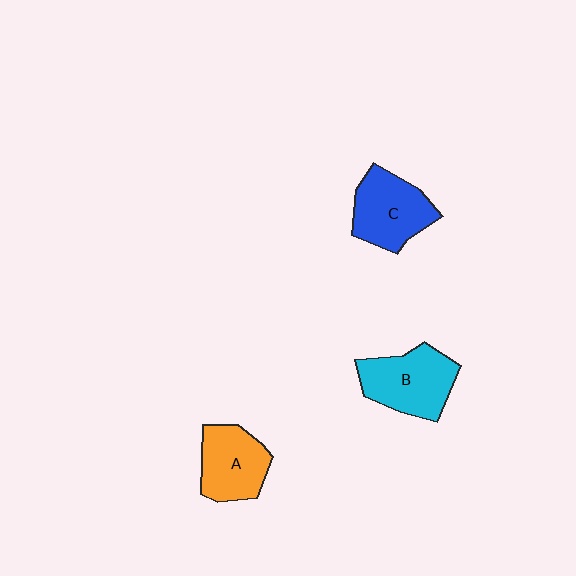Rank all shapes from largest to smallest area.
From largest to smallest: B (cyan), C (blue), A (orange).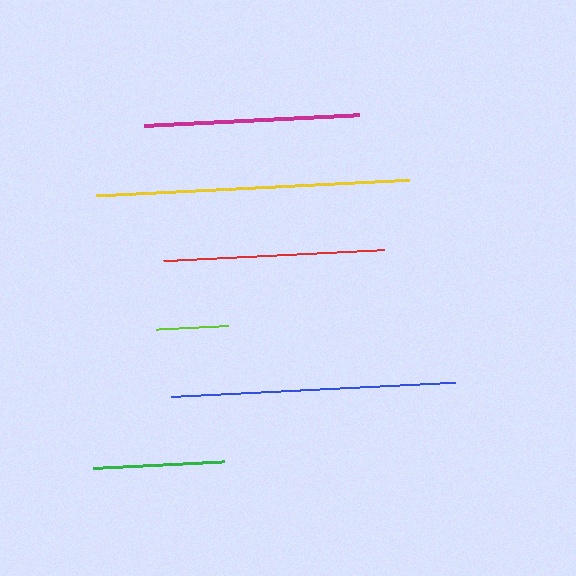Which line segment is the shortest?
The lime line is the shortest at approximately 72 pixels.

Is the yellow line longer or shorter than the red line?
The yellow line is longer than the red line.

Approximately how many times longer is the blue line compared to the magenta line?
The blue line is approximately 1.3 times the length of the magenta line.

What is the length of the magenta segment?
The magenta segment is approximately 216 pixels long.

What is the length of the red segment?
The red segment is approximately 220 pixels long.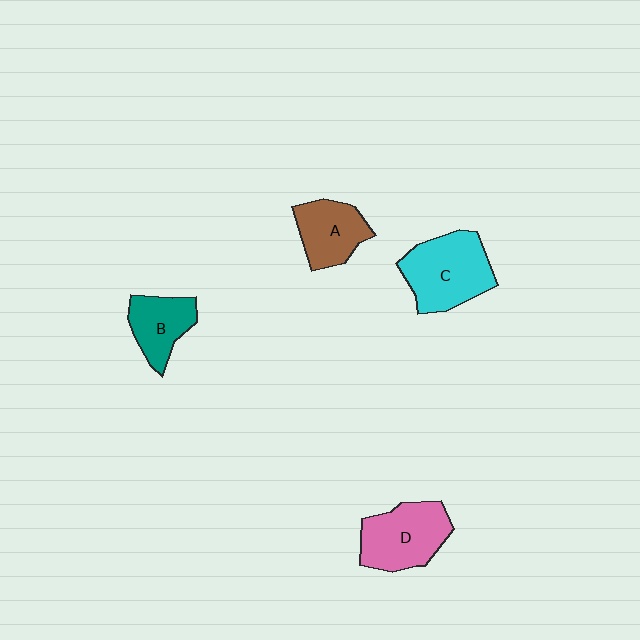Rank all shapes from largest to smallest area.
From largest to smallest: C (cyan), D (pink), A (brown), B (teal).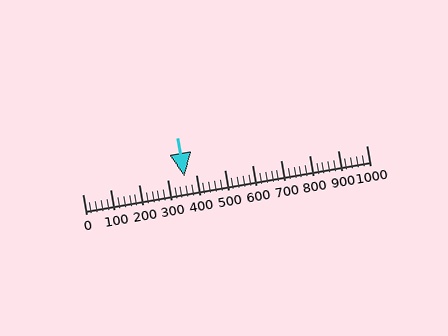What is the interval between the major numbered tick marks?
The major tick marks are spaced 100 units apart.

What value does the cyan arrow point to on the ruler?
The cyan arrow points to approximately 360.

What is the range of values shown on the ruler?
The ruler shows values from 0 to 1000.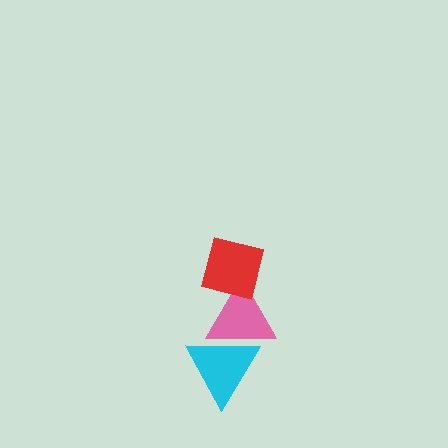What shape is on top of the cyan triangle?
The pink triangle is on top of the cyan triangle.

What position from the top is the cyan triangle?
The cyan triangle is 3rd from the top.